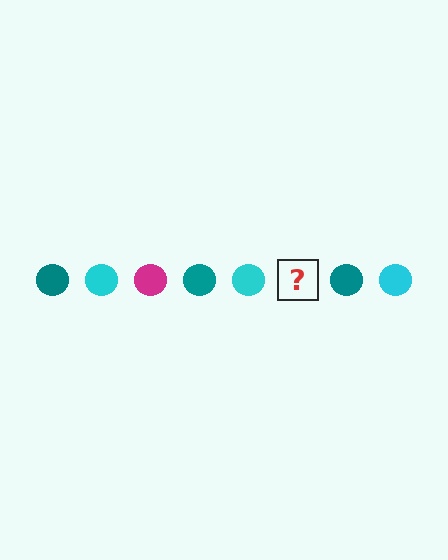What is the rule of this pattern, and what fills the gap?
The rule is that the pattern cycles through teal, cyan, magenta circles. The gap should be filled with a magenta circle.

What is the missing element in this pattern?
The missing element is a magenta circle.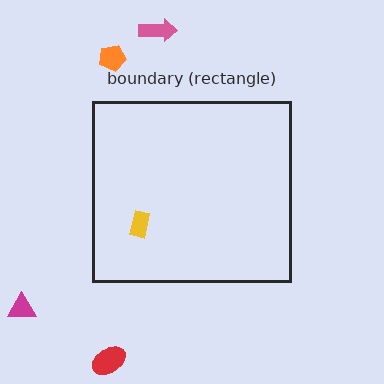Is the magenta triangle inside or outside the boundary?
Outside.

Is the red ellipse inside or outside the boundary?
Outside.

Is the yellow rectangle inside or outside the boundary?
Inside.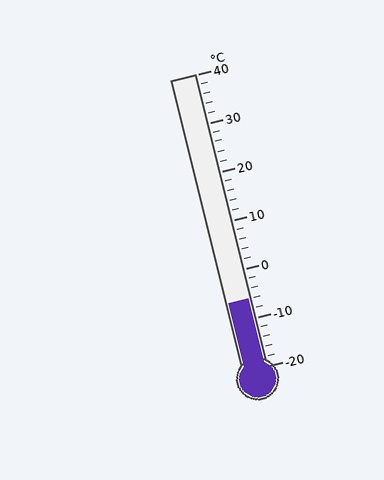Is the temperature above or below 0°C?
The temperature is below 0°C.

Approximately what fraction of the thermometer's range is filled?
The thermometer is filled to approximately 25% of its range.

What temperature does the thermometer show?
The thermometer shows approximately -6°C.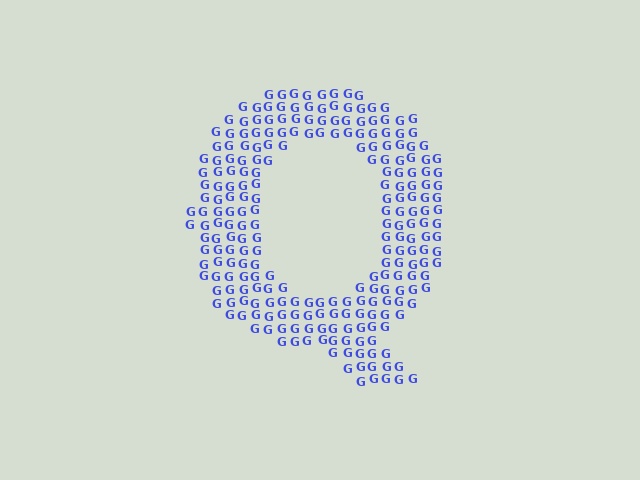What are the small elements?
The small elements are letter G's.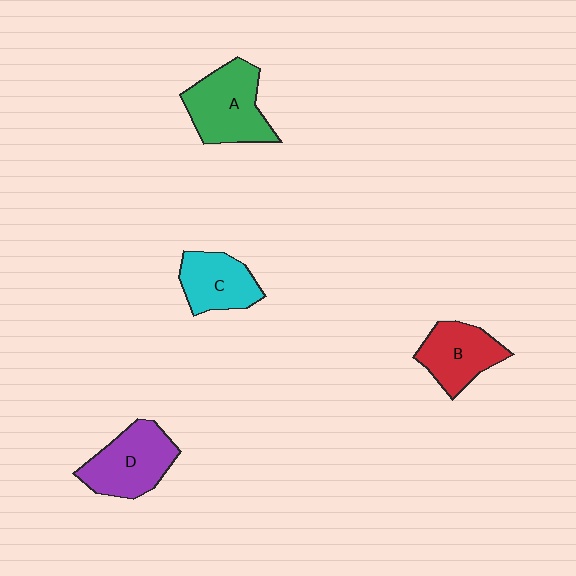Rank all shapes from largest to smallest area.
From largest to smallest: A (green), D (purple), B (red), C (cyan).